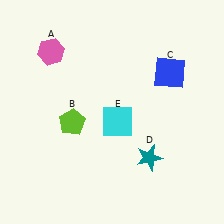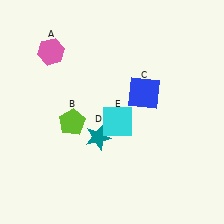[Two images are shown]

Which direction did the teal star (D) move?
The teal star (D) moved left.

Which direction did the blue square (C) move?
The blue square (C) moved left.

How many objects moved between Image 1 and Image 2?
2 objects moved between the two images.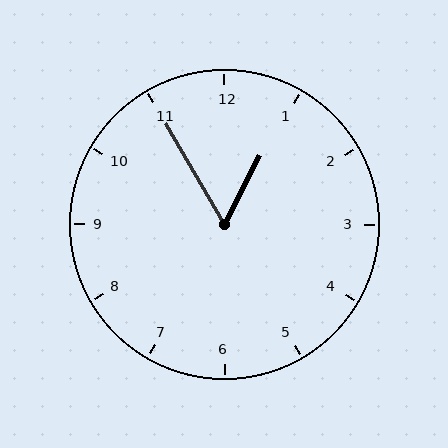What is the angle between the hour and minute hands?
Approximately 58 degrees.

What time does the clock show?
12:55.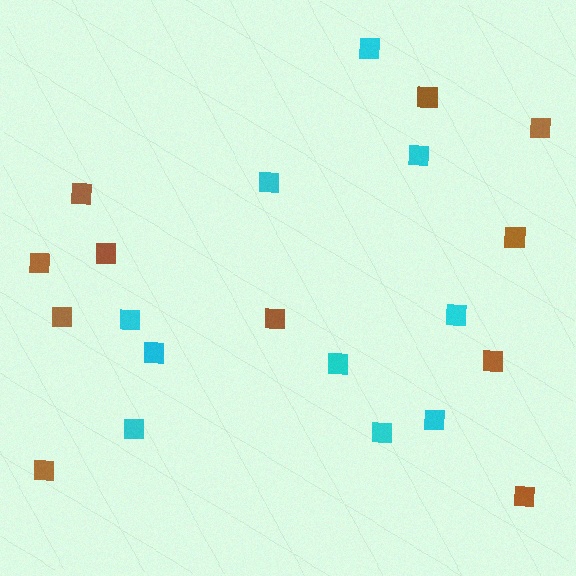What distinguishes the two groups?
There are 2 groups: one group of cyan squares (10) and one group of brown squares (11).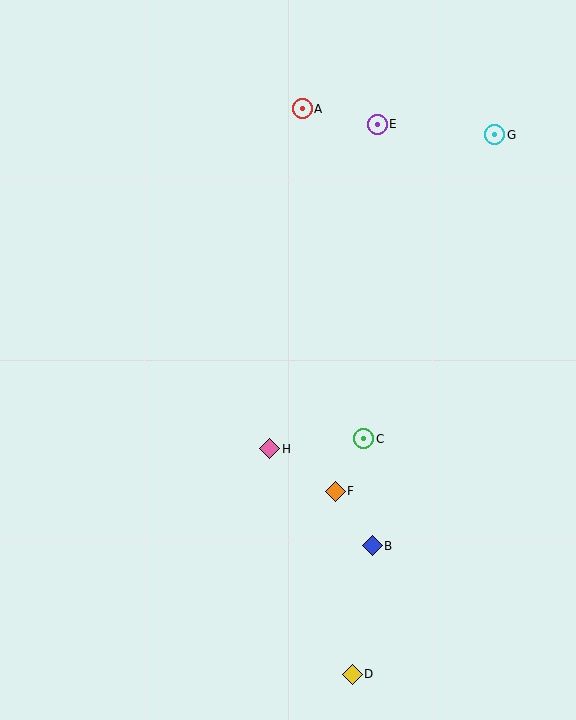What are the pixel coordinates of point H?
Point H is at (270, 449).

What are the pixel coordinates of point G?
Point G is at (495, 135).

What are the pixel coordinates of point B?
Point B is at (372, 546).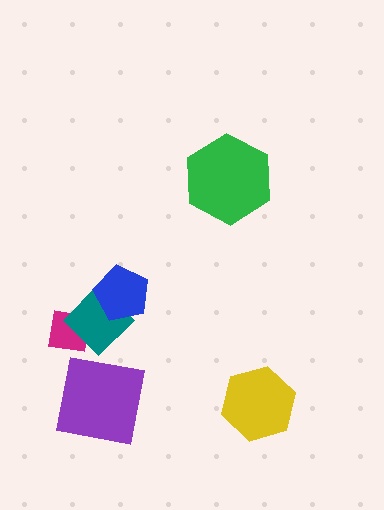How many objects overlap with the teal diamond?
2 objects overlap with the teal diamond.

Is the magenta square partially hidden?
Yes, it is partially covered by another shape.